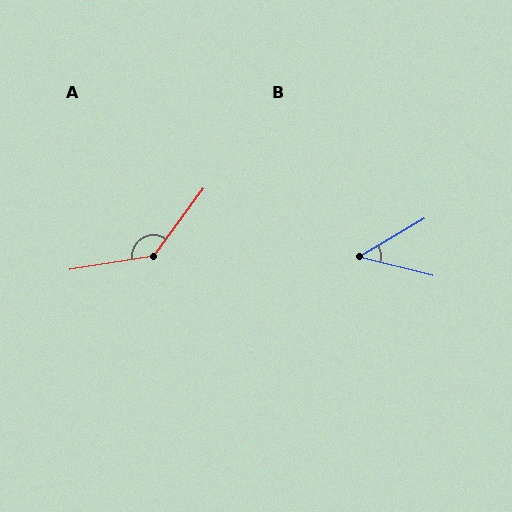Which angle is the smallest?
B, at approximately 44 degrees.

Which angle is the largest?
A, at approximately 135 degrees.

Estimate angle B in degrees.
Approximately 44 degrees.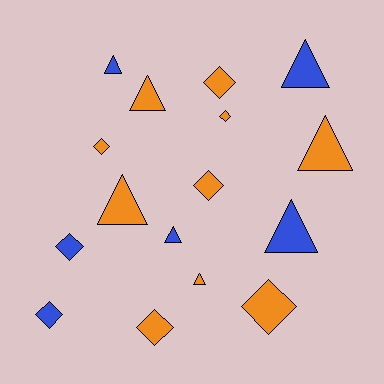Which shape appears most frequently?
Diamond, with 8 objects.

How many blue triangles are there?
There are 4 blue triangles.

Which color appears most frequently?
Orange, with 10 objects.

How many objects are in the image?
There are 16 objects.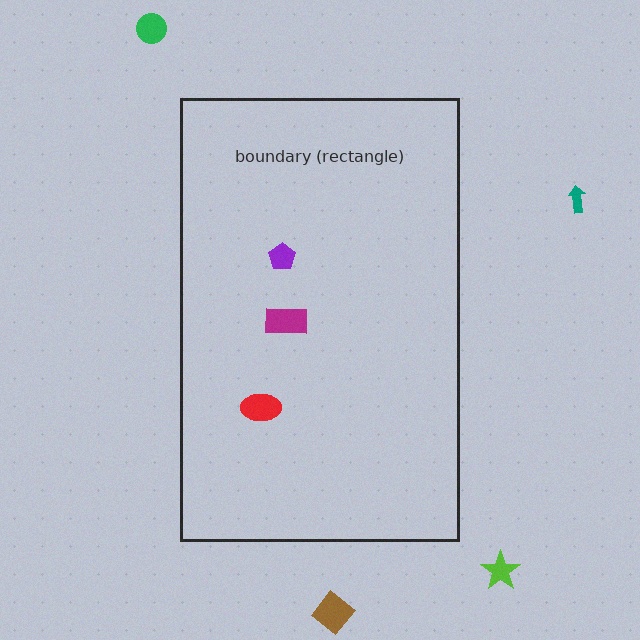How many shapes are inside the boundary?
3 inside, 4 outside.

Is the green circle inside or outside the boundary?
Outside.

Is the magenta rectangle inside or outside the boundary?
Inside.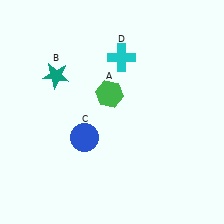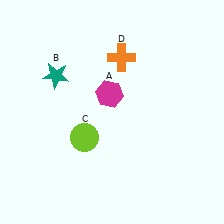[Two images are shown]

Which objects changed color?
A changed from green to magenta. C changed from blue to lime. D changed from cyan to orange.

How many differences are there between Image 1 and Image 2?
There are 3 differences between the two images.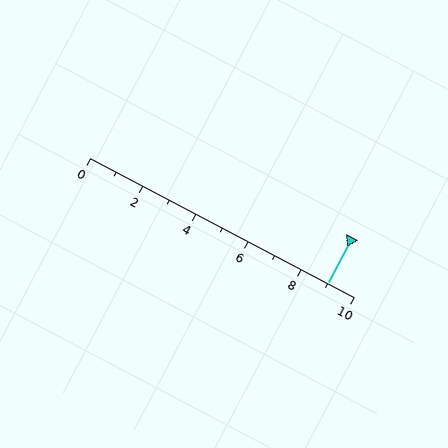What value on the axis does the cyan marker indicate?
The marker indicates approximately 9.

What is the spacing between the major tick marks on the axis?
The major ticks are spaced 2 apart.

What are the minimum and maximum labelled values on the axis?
The axis runs from 0 to 10.